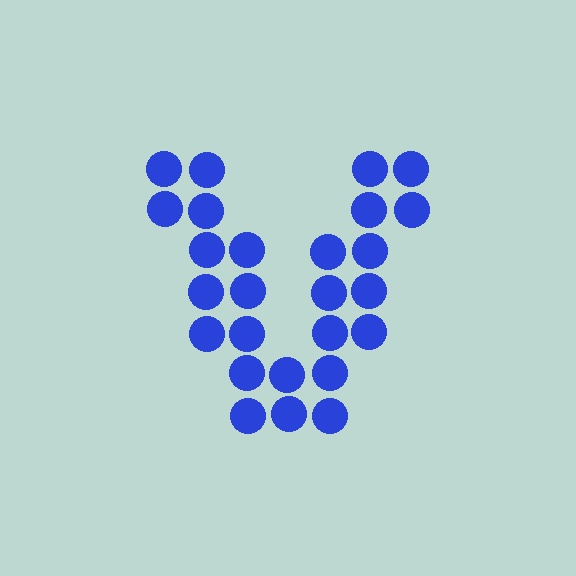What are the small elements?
The small elements are circles.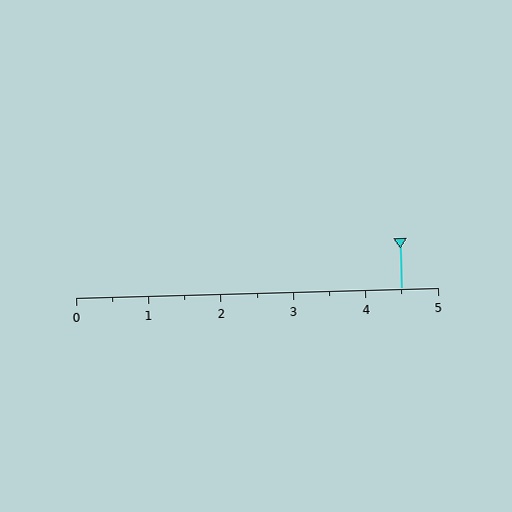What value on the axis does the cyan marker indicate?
The marker indicates approximately 4.5.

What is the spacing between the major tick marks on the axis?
The major ticks are spaced 1 apart.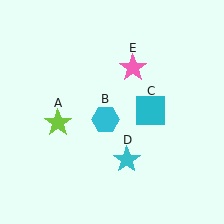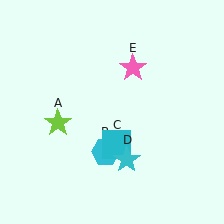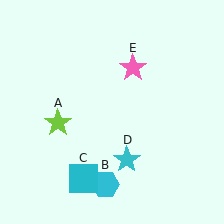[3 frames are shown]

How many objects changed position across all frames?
2 objects changed position: cyan hexagon (object B), cyan square (object C).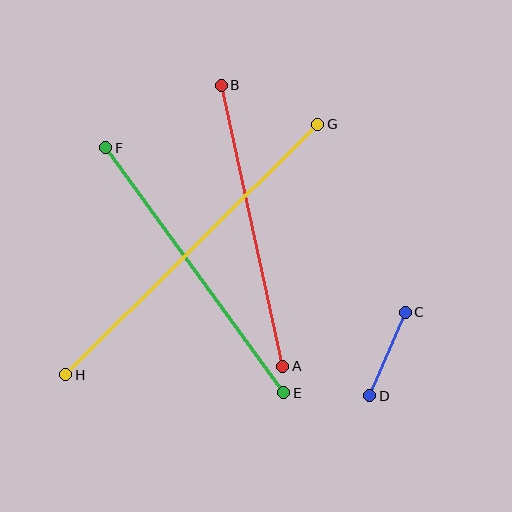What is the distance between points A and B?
The distance is approximately 288 pixels.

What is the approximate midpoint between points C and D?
The midpoint is at approximately (388, 354) pixels.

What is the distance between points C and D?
The distance is approximately 90 pixels.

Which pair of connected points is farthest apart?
Points G and H are farthest apart.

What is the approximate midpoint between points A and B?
The midpoint is at approximately (252, 226) pixels.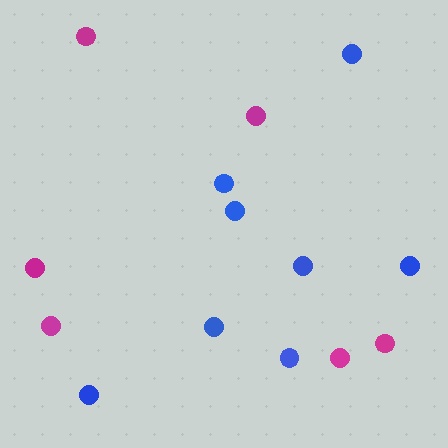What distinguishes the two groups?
There are 2 groups: one group of magenta circles (6) and one group of blue circles (8).